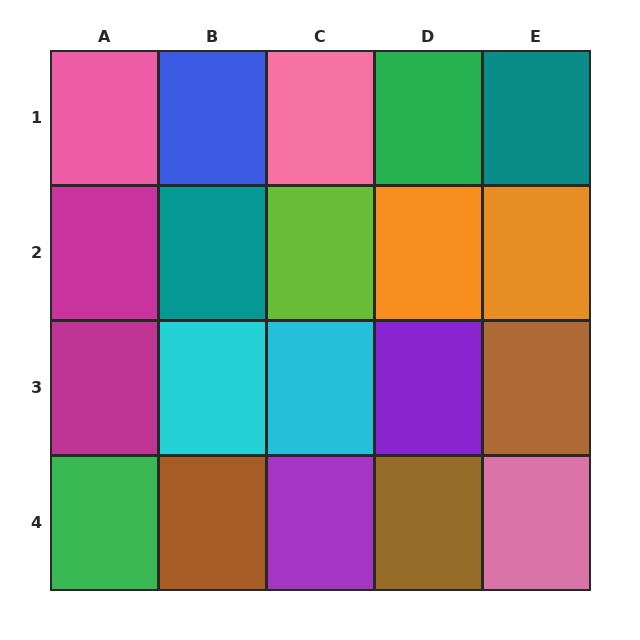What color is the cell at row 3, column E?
Brown.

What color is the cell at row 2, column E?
Orange.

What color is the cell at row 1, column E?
Teal.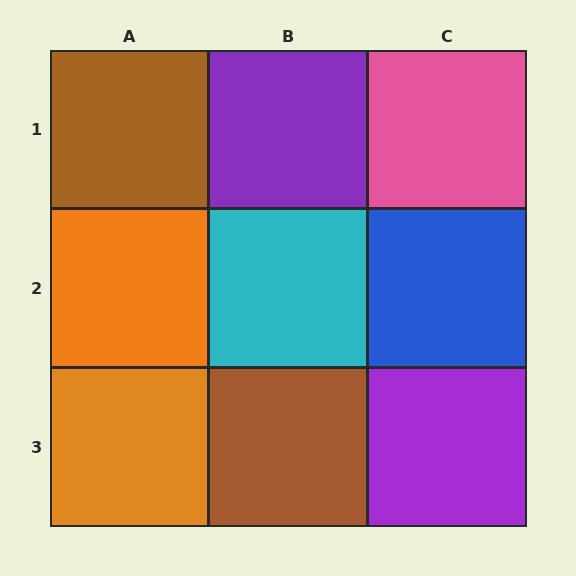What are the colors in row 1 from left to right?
Brown, purple, pink.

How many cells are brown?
2 cells are brown.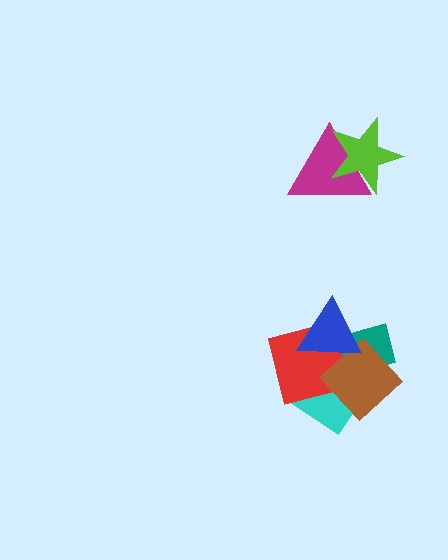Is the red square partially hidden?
Yes, it is partially covered by another shape.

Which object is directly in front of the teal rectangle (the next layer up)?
The cyan diamond is directly in front of the teal rectangle.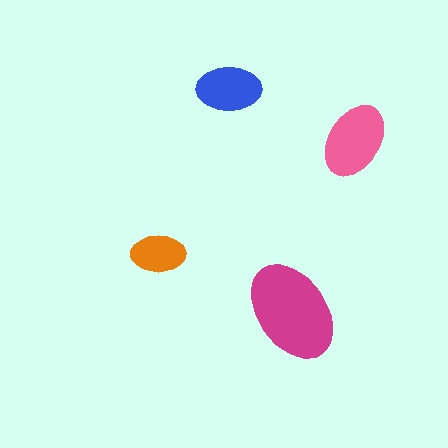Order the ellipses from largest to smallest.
the magenta one, the pink one, the blue one, the orange one.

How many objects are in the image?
There are 4 objects in the image.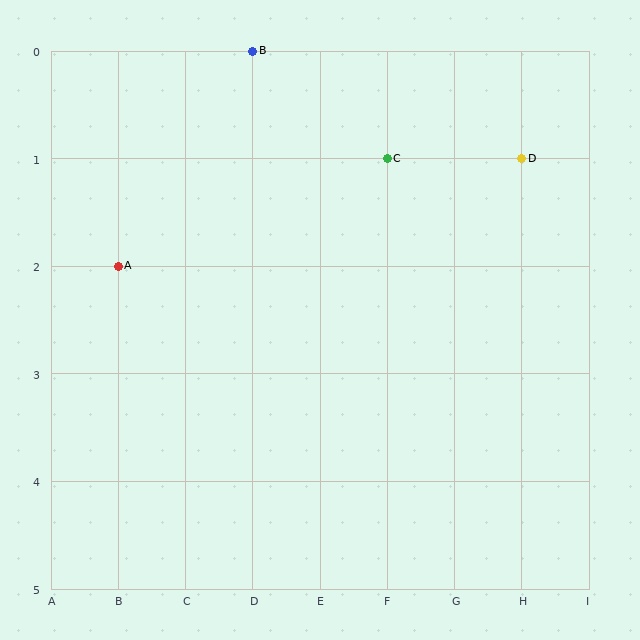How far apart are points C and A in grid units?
Points C and A are 4 columns and 1 row apart (about 4.1 grid units diagonally).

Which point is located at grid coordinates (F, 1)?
Point C is at (F, 1).